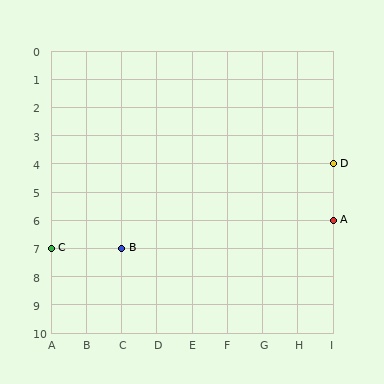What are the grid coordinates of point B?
Point B is at grid coordinates (C, 7).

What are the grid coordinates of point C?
Point C is at grid coordinates (A, 7).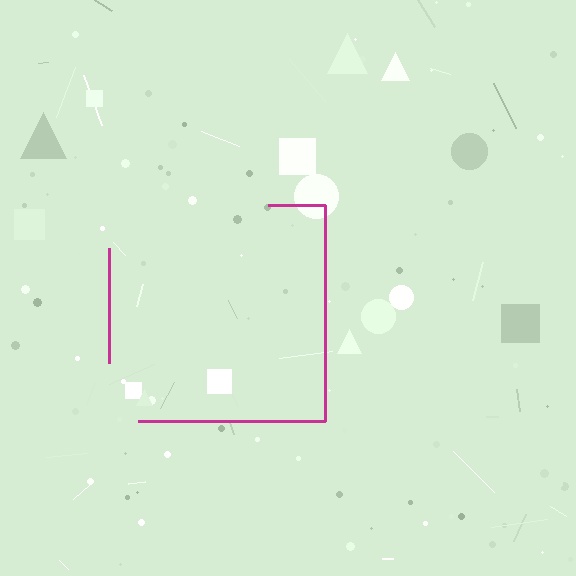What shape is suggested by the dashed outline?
The dashed outline suggests a square.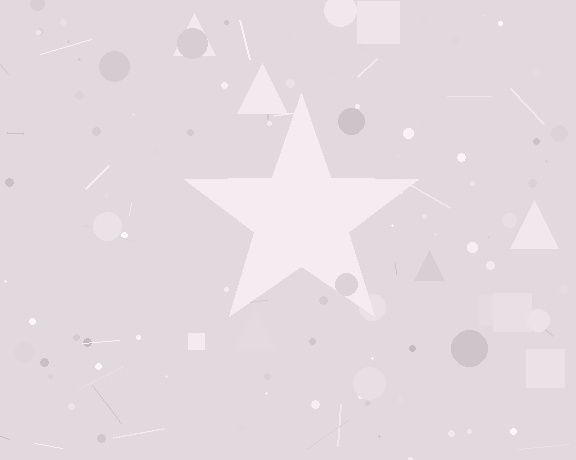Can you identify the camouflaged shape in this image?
The camouflaged shape is a star.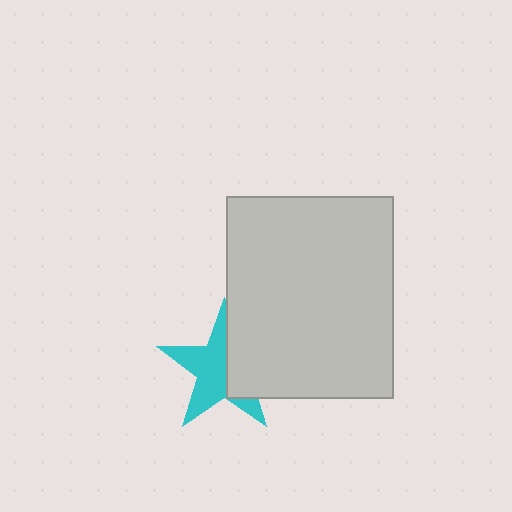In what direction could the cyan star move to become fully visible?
The cyan star could move left. That would shift it out from behind the light gray rectangle entirely.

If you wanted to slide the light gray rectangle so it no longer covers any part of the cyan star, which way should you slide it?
Slide it right — that is the most direct way to separate the two shapes.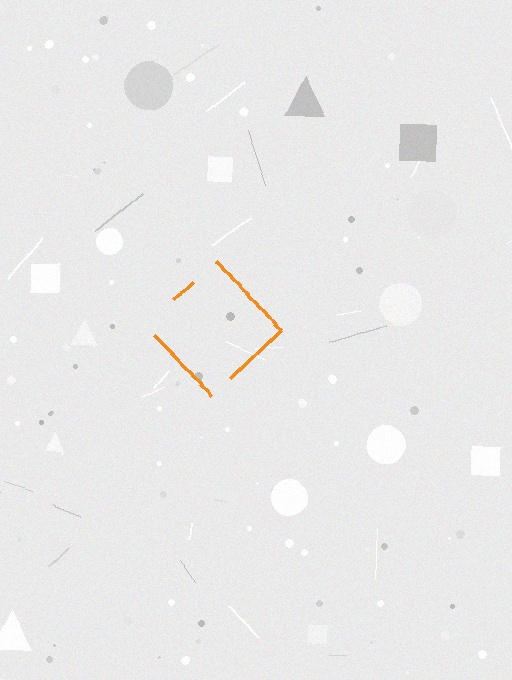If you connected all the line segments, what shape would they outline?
They would outline a diamond.